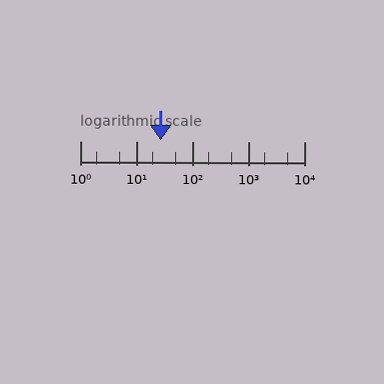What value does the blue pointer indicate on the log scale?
The pointer indicates approximately 27.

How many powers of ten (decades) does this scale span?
The scale spans 4 decades, from 1 to 10000.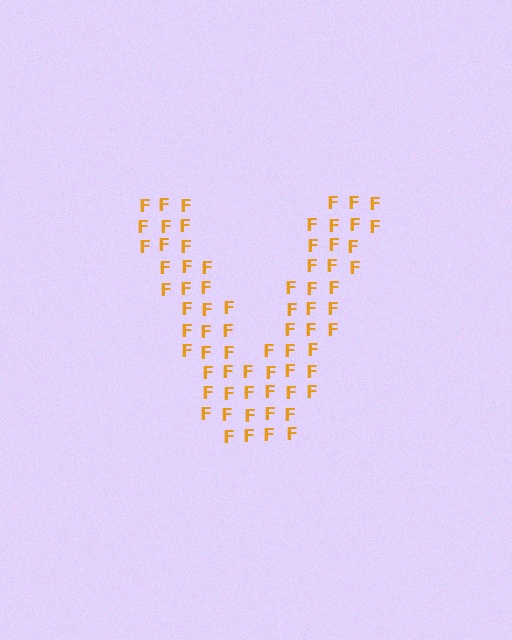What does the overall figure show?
The overall figure shows the letter V.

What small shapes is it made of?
It is made of small letter F's.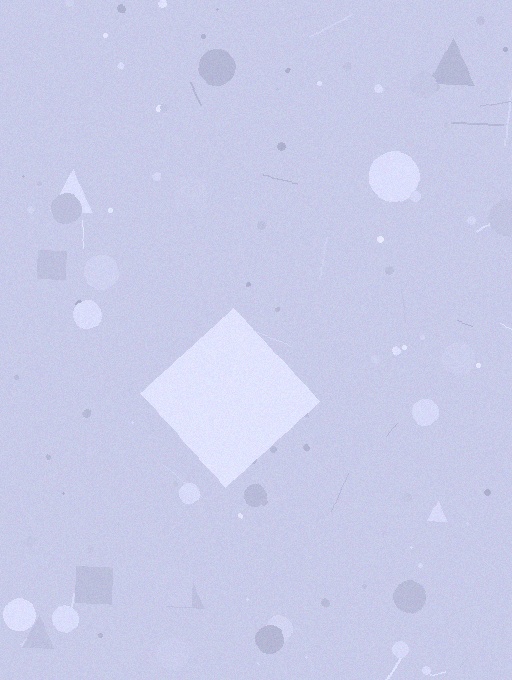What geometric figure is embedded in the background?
A diamond is embedded in the background.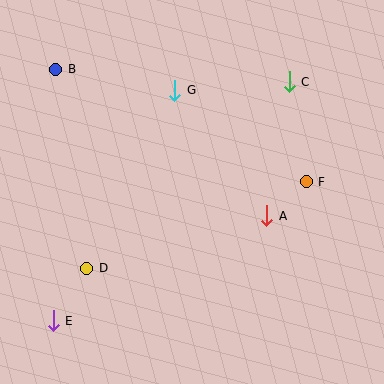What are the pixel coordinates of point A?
Point A is at (267, 216).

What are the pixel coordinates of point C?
Point C is at (289, 82).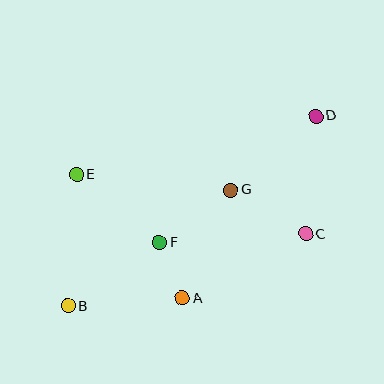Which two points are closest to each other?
Points A and F are closest to each other.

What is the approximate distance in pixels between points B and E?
The distance between B and E is approximately 132 pixels.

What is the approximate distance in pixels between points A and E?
The distance between A and E is approximately 163 pixels.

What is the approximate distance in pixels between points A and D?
The distance between A and D is approximately 226 pixels.